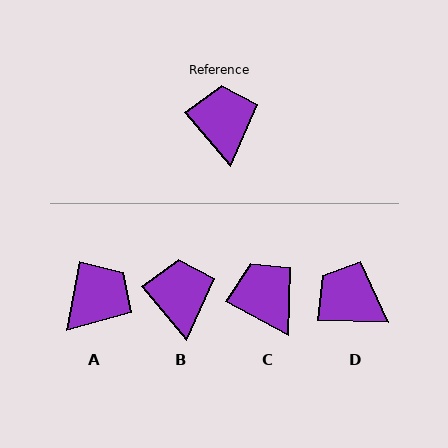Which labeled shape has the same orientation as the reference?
B.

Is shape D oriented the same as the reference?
No, it is off by about 48 degrees.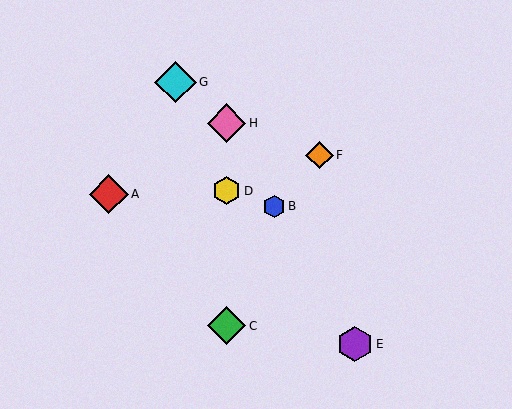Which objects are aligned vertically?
Objects C, D, H are aligned vertically.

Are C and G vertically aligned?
No, C is at x≈226 and G is at x≈175.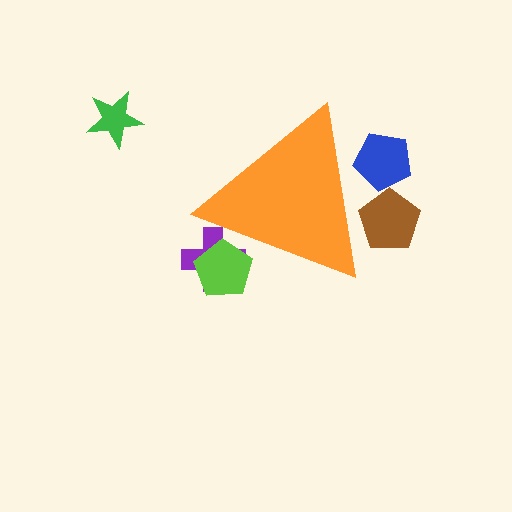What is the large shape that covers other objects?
An orange triangle.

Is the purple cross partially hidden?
Yes, the purple cross is partially hidden behind the orange triangle.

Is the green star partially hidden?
No, the green star is fully visible.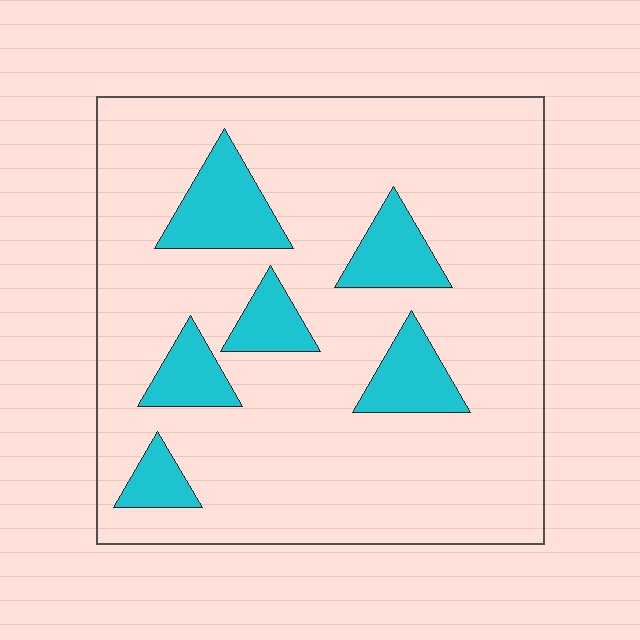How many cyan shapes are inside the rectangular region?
6.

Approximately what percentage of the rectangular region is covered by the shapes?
Approximately 15%.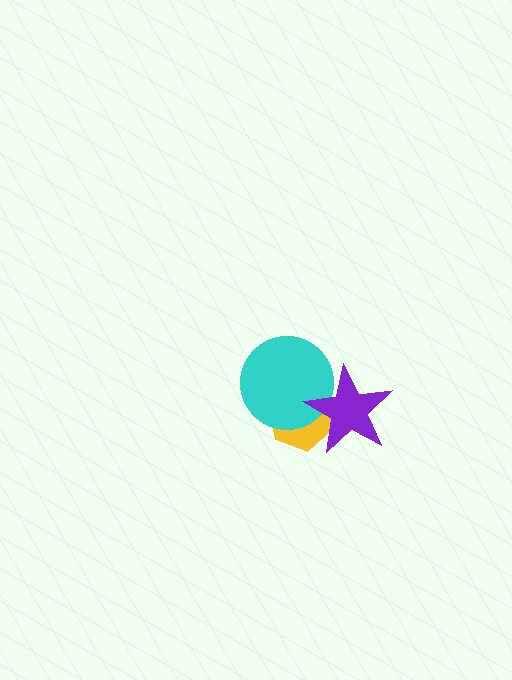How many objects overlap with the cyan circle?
2 objects overlap with the cyan circle.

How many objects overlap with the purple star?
2 objects overlap with the purple star.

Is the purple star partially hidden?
No, no other shape covers it.